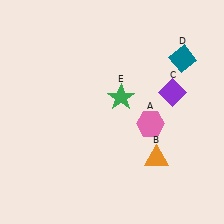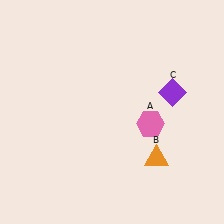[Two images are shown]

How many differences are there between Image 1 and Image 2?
There are 2 differences between the two images.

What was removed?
The teal diamond (D), the green star (E) were removed in Image 2.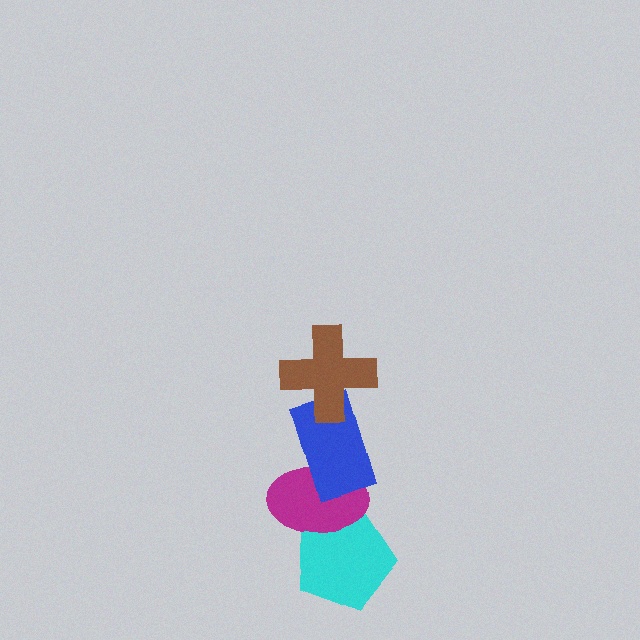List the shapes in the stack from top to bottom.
From top to bottom: the brown cross, the blue rectangle, the magenta ellipse, the cyan pentagon.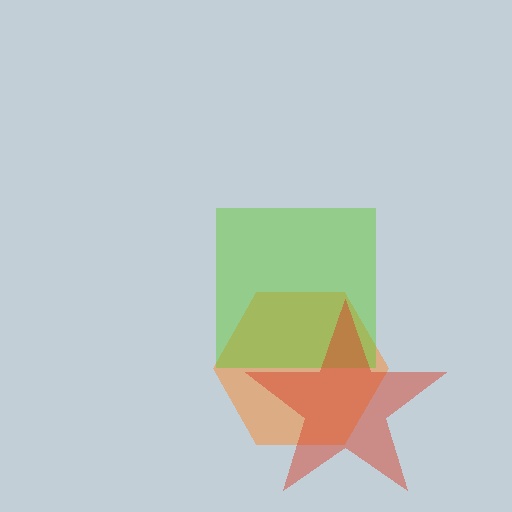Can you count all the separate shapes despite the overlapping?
Yes, there are 3 separate shapes.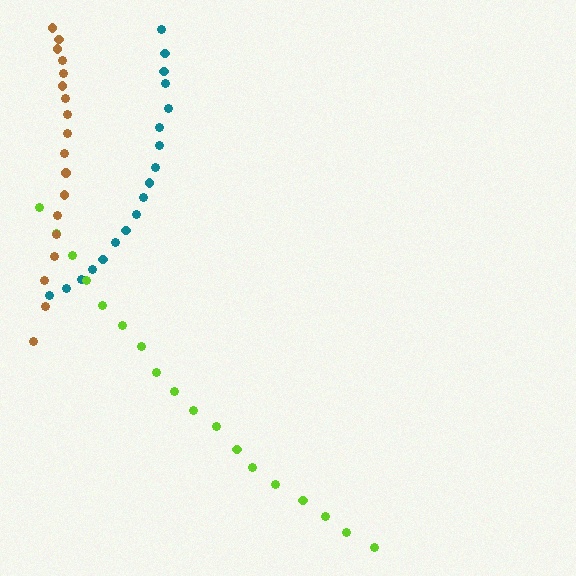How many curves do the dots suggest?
There are 3 distinct paths.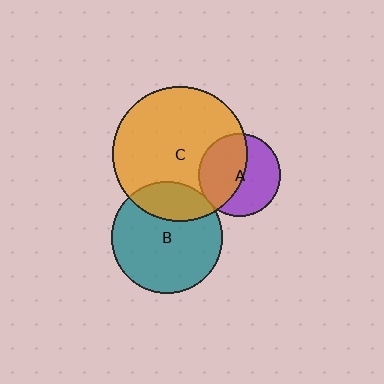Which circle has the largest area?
Circle C (orange).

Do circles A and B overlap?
Yes.